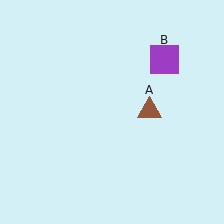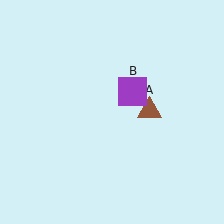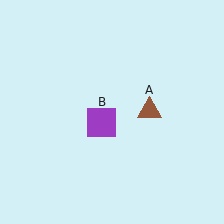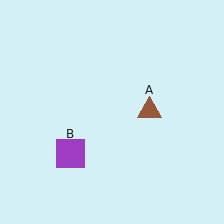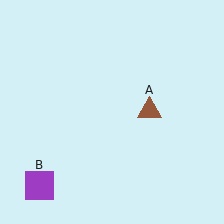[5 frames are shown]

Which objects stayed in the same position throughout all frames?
Brown triangle (object A) remained stationary.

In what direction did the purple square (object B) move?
The purple square (object B) moved down and to the left.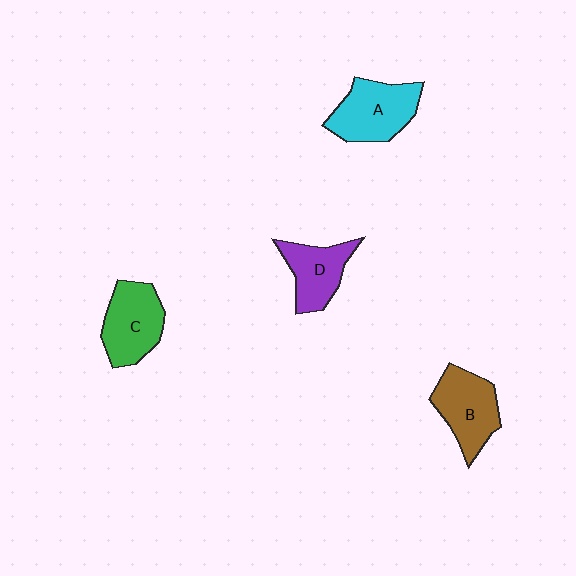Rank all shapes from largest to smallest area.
From largest to smallest: A (cyan), B (brown), C (green), D (purple).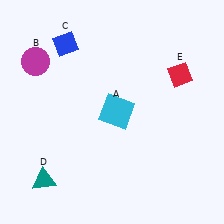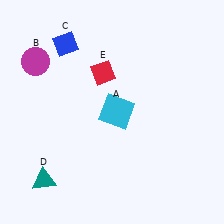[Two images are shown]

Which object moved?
The red diamond (E) moved left.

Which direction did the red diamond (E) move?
The red diamond (E) moved left.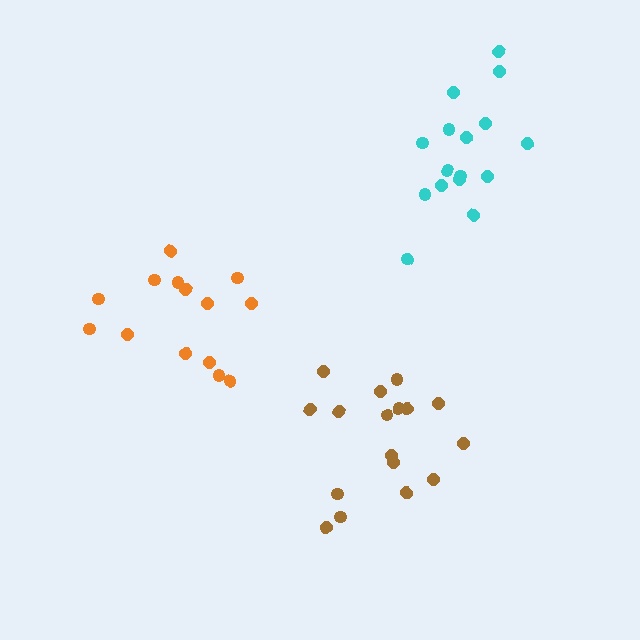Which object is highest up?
The cyan cluster is topmost.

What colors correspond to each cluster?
The clusters are colored: brown, orange, cyan.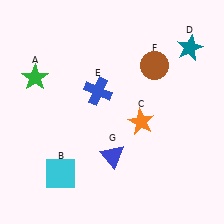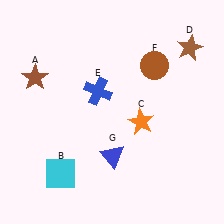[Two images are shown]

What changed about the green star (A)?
In Image 1, A is green. In Image 2, it changed to brown.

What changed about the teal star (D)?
In Image 1, D is teal. In Image 2, it changed to brown.